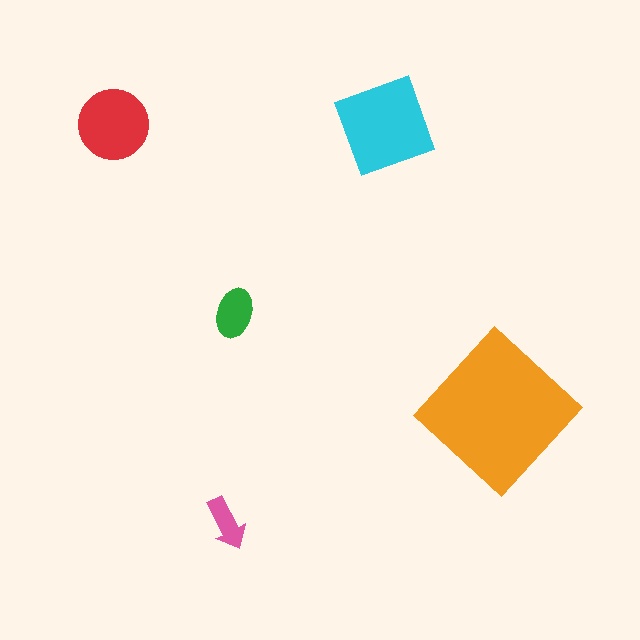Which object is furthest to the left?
The red circle is leftmost.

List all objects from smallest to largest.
The pink arrow, the green ellipse, the red circle, the cyan diamond, the orange diamond.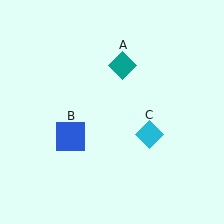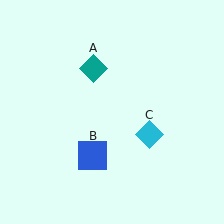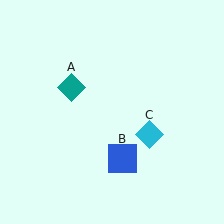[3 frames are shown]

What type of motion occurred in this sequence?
The teal diamond (object A), blue square (object B) rotated counterclockwise around the center of the scene.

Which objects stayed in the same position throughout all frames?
Cyan diamond (object C) remained stationary.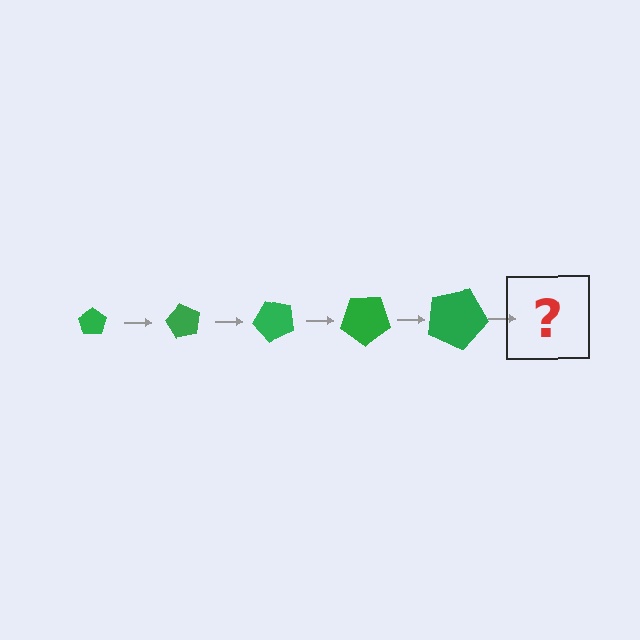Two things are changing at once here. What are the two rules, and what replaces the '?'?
The two rules are that the pentagon grows larger each step and it rotates 60 degrees each step. The '?' should be a pentagon, larger than the previous one and rotated 300 degrees from the start.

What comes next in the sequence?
The next element should be a pentagon, larger than the previous one and rotated 300 degrees from the start.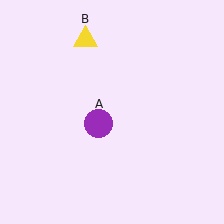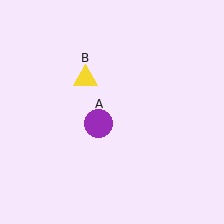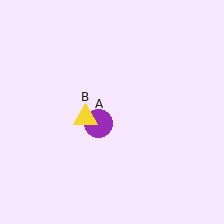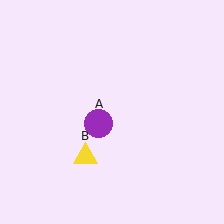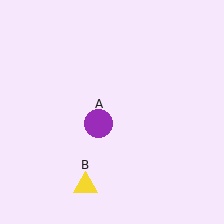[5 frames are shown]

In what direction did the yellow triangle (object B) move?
The yellow triangle (object B) moved down.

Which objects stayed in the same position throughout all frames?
Purple circle (object A) remained stationary.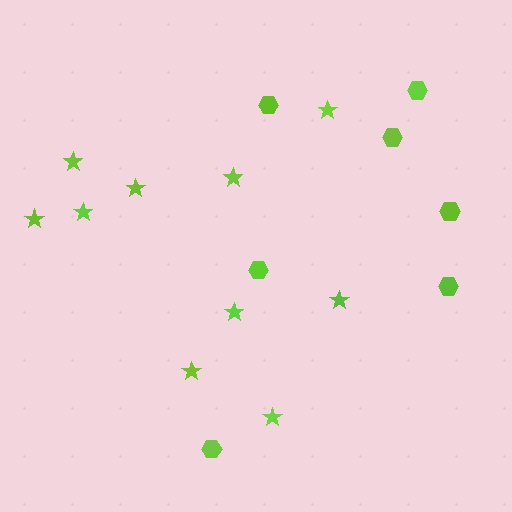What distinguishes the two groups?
There are 2 groups: one group of hexagons (7) and one group of stars (10).